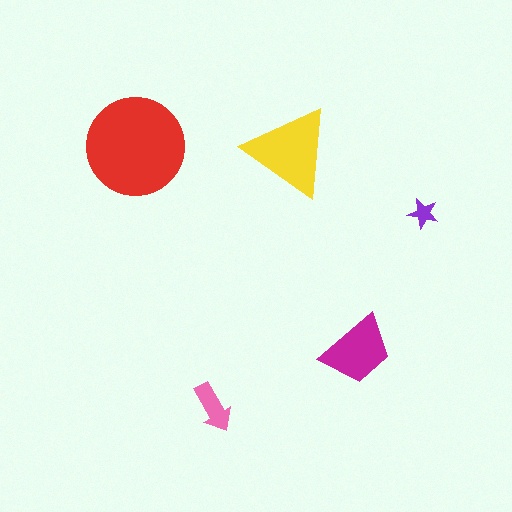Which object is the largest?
The red circle.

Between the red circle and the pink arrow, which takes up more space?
The red circle.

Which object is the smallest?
The purple star.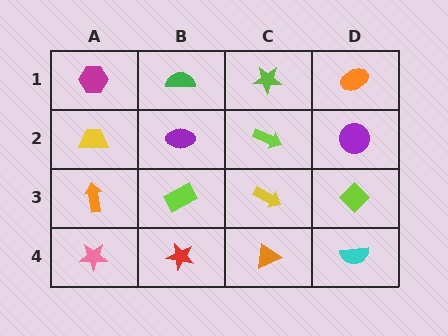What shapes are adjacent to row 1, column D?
A purple circle (row 2, column D), a lime star (row 1, column C).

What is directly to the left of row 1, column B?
A magenta hexagon.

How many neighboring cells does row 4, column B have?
3.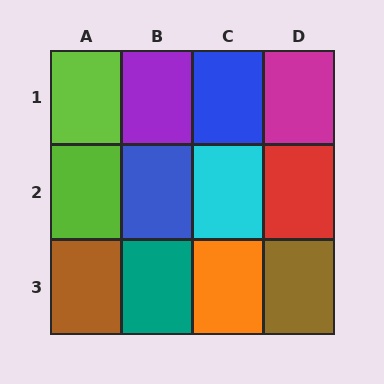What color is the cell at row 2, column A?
Lime.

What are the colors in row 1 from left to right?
Lime, purple, blue, magenta.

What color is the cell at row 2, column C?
Cyan.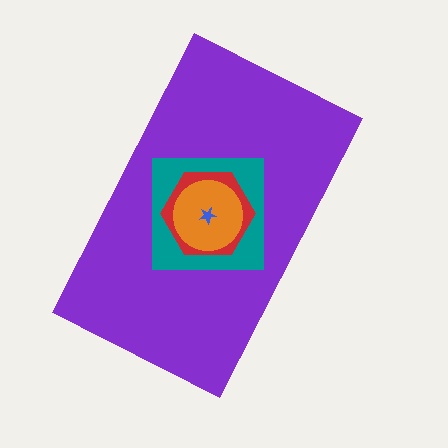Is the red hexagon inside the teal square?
Yes.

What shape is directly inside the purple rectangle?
The teal square.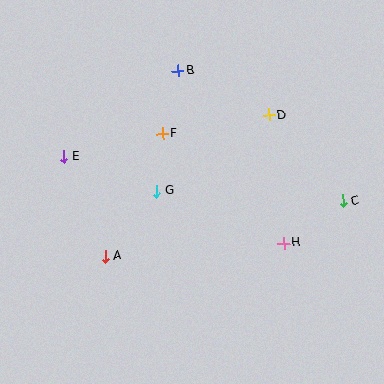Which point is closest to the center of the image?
Point G at (157, 191) is closest to the center.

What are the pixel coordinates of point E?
Point E is at (64, 157).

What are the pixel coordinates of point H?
Point H is at (284, 243).